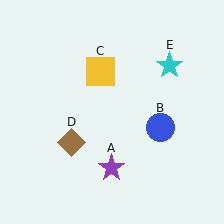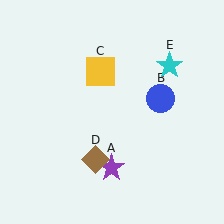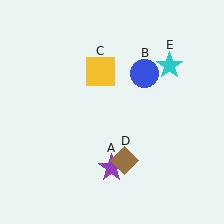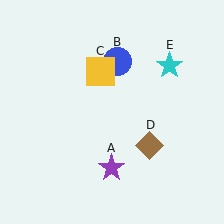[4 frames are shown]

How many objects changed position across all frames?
2 objects changed position: blue circle (object B), brown diamond (object D).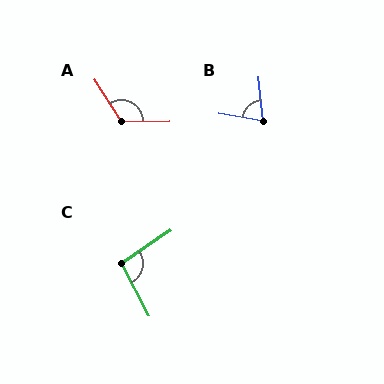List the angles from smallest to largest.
B (74°), C (97°), A (122°).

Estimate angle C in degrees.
Approximately 97 degrees.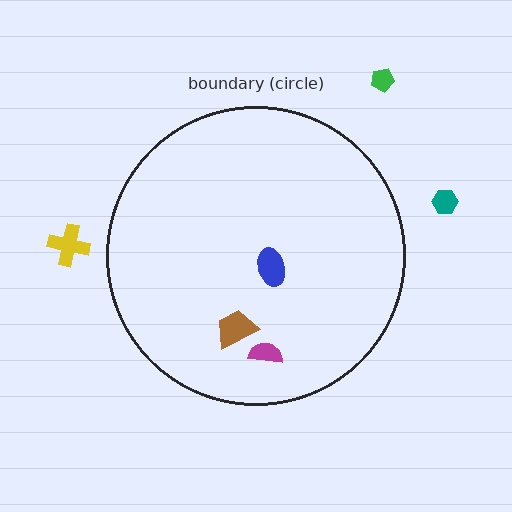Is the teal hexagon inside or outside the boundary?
Outside.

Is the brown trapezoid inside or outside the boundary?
Inside.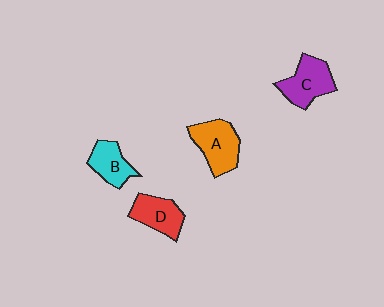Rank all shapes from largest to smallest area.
From largest to smallest: A (orange), C (purple), D (red), B (cyan).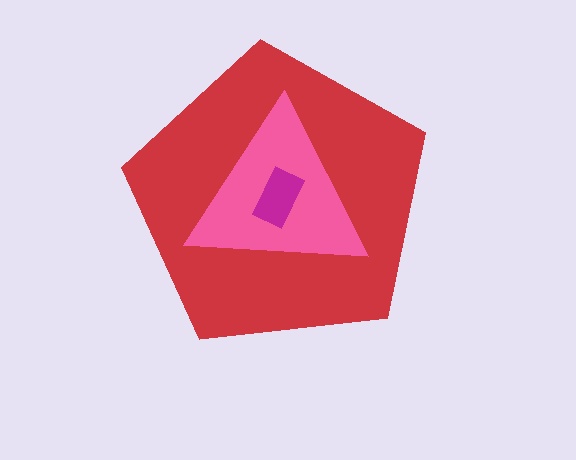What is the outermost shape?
The red pentagon.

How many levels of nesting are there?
3.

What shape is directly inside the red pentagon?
The pink triangle.